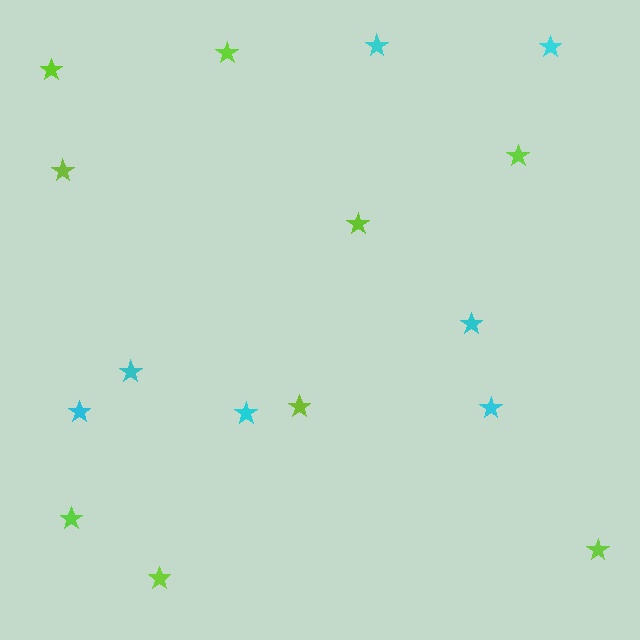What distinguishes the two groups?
There are 2 groups: one group of lime stars (9) and one group of cyan stars (7).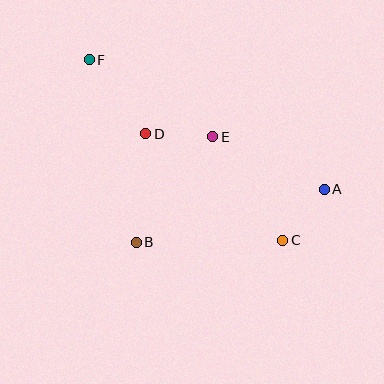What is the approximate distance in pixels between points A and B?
The distance between A and B is approximately 195 pixels.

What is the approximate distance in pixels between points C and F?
The distance between C and F is approximately 265 pixels.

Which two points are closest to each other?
Points A and C are closest to each other.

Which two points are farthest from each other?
Points A and F are farthest from each other.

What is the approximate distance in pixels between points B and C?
The distance between B and C is approximately 147 pixels.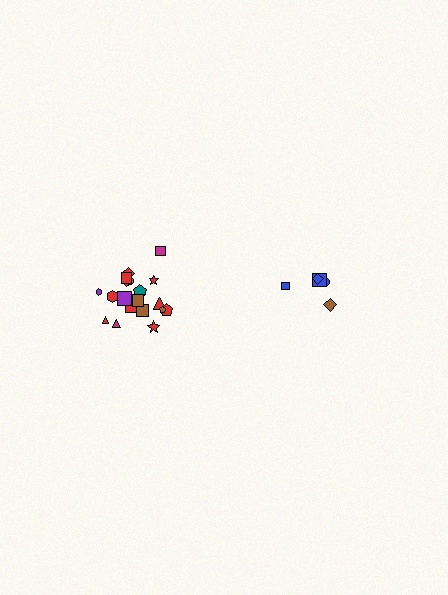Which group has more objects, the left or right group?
The left group.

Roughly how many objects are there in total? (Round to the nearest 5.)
Roughly 25 objects in total.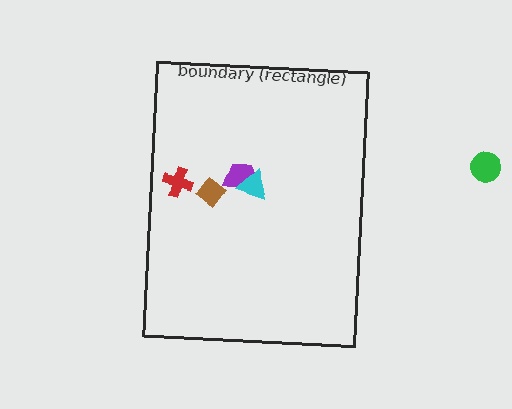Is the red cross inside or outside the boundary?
Inside.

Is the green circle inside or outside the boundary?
Outside.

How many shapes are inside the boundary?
4 inside, 1 outside.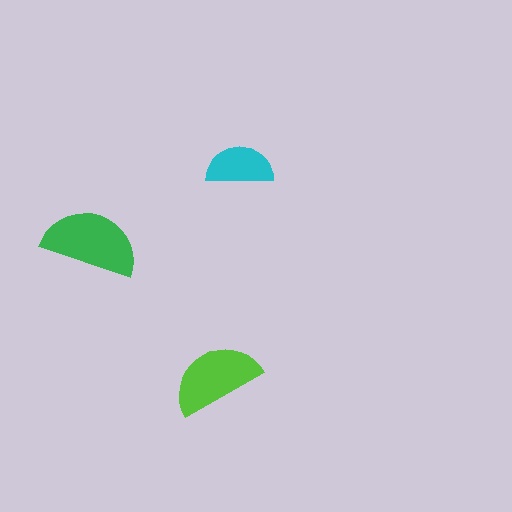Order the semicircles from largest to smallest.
the green one, the lime one, the cyan one.